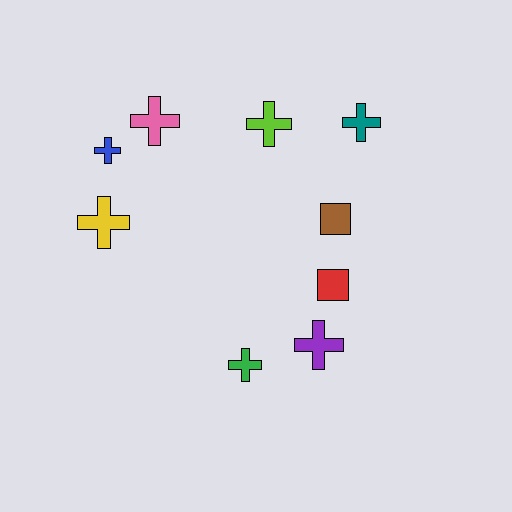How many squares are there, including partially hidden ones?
There are 2 squares.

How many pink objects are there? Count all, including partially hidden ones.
There is 1 pink object.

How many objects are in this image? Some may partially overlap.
There are 9 objects.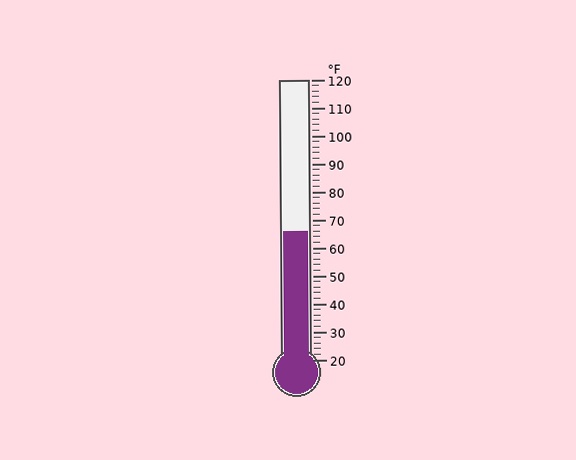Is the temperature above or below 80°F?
The temperature is below 80°F.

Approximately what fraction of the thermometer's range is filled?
The thermometer is filled to approximately 45% of its range.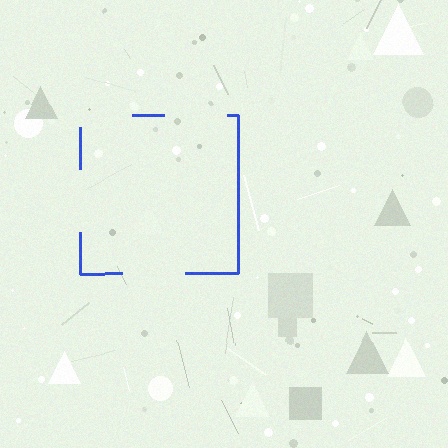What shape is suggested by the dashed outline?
The dashed outline suggests a square.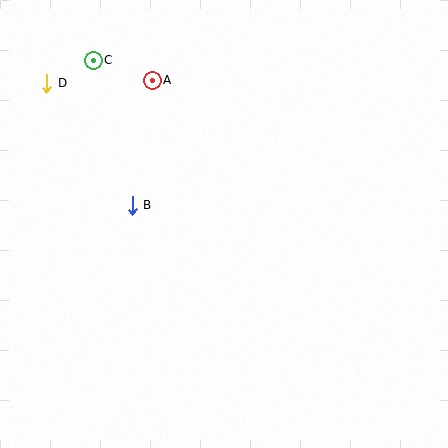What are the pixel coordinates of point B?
Point B is at (132, 205).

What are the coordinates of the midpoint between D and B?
The midpoint between D and B is at (90, 144).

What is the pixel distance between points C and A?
The distance between C and A is 62 pixels.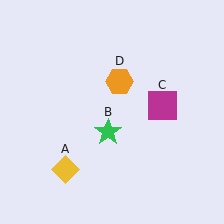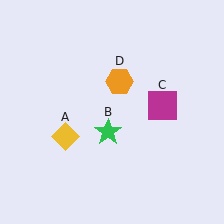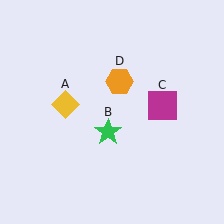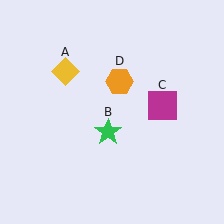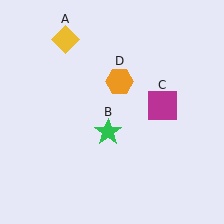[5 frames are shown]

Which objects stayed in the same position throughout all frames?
Green star (object B) and magenta square (object C) and orange hexagon (object D) remained stationary.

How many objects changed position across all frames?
1 object changed position: yellow diamond (object A).